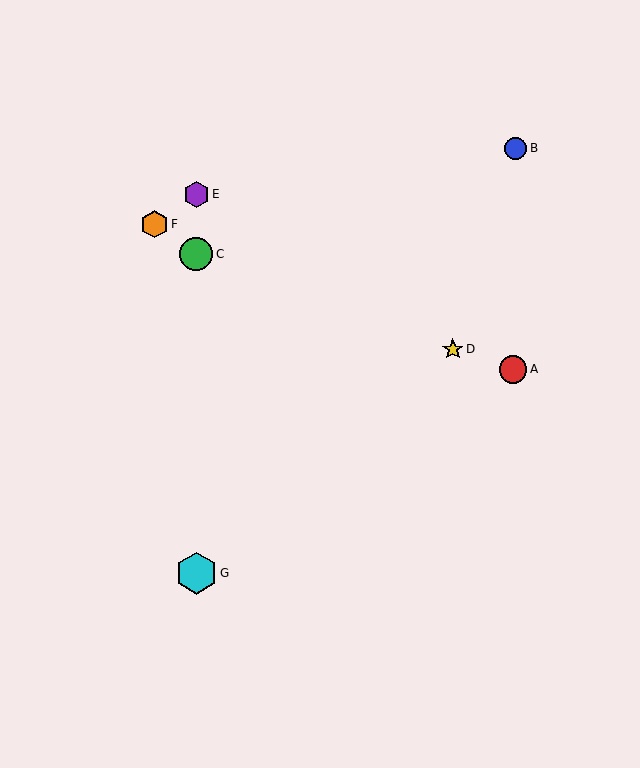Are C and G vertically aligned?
Yes, both are at x≈196.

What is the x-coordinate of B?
Object B is at x≈515.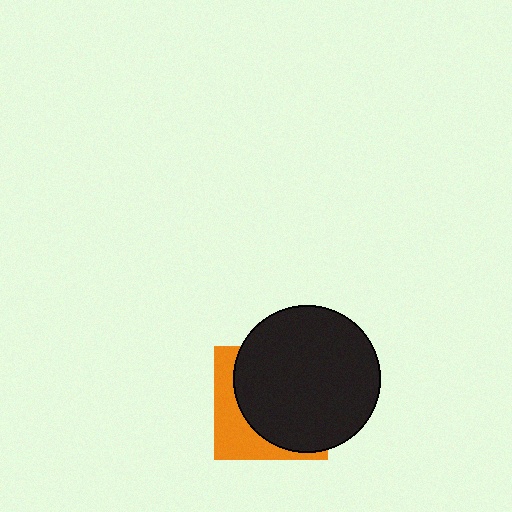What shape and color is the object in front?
The object in front is a black circle.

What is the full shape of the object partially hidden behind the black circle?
The partially hidden object is an orange square.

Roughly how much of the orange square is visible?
A small part of it is visible (roughly 32%).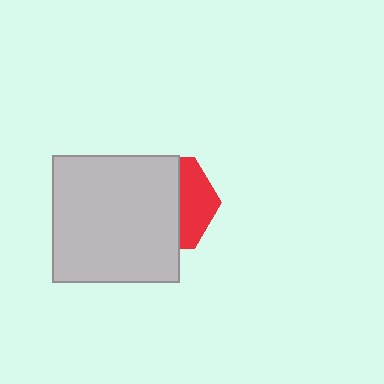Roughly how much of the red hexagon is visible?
A small part of it is visible (roughly 36%).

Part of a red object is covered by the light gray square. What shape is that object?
It is a hexagon.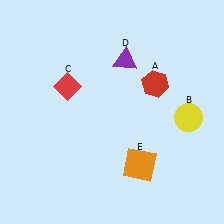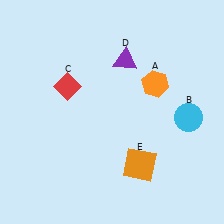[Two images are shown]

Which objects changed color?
A changed from red to orange. B changed from yellow to cyan.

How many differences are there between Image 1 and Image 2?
There are 2 differences between the two images.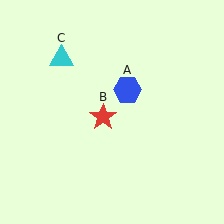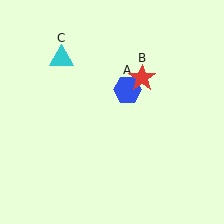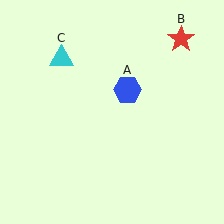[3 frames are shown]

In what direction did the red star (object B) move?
The red star (object B) moved up and to the right.